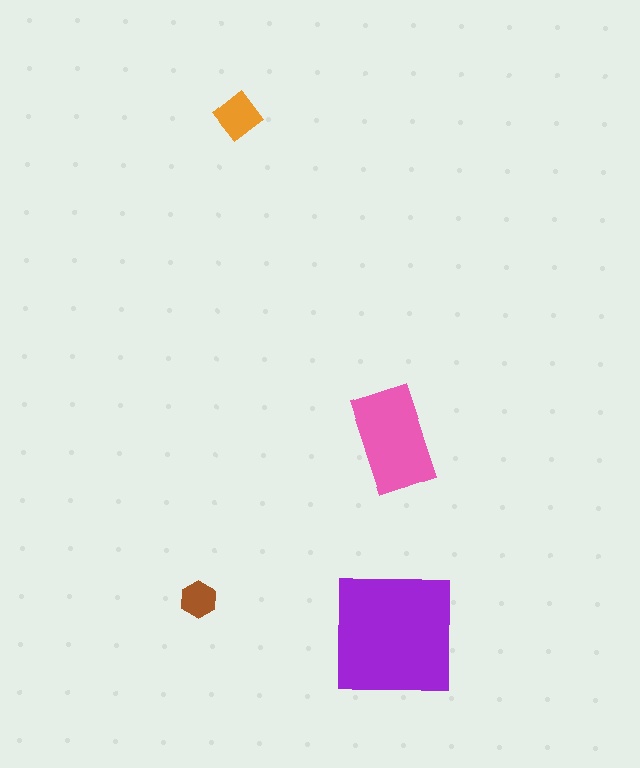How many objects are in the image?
There are 4 objects in the image.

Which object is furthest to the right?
The purple square is rightmost.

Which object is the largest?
The purple square.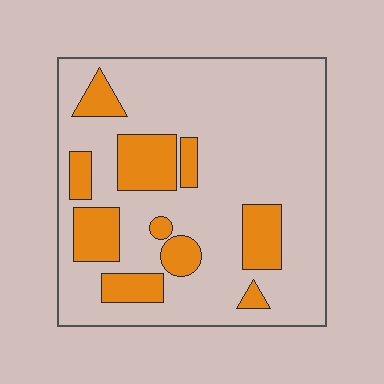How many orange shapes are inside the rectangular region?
10.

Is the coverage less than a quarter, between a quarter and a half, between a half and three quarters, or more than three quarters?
Less than a quarter.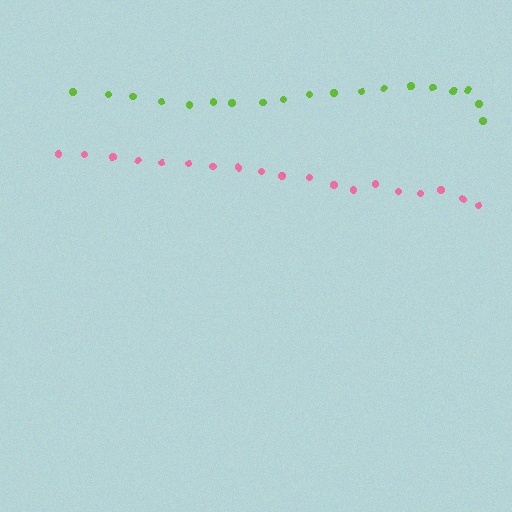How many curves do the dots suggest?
There are 2 distinct paths.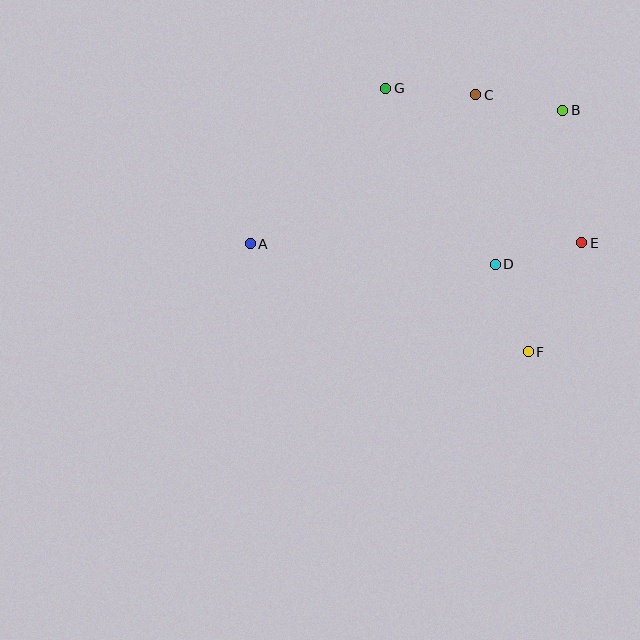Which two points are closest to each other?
Points B and C are closest to each other.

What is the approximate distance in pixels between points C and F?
The distance between C and F is approximately 262 pixels.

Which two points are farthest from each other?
Points A and B are farthest from each other.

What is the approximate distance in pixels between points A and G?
The distance between A and G is approximately 206 pixels.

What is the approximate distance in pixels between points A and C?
The distance between A and C is approximately 270 pixels.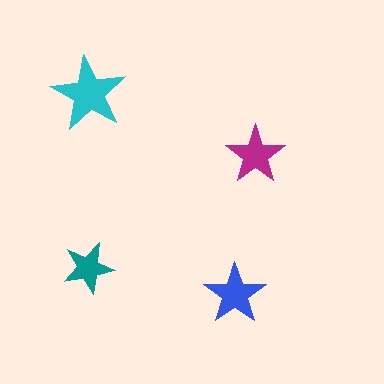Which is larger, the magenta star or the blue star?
The blue one.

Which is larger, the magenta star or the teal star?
The magenta one.